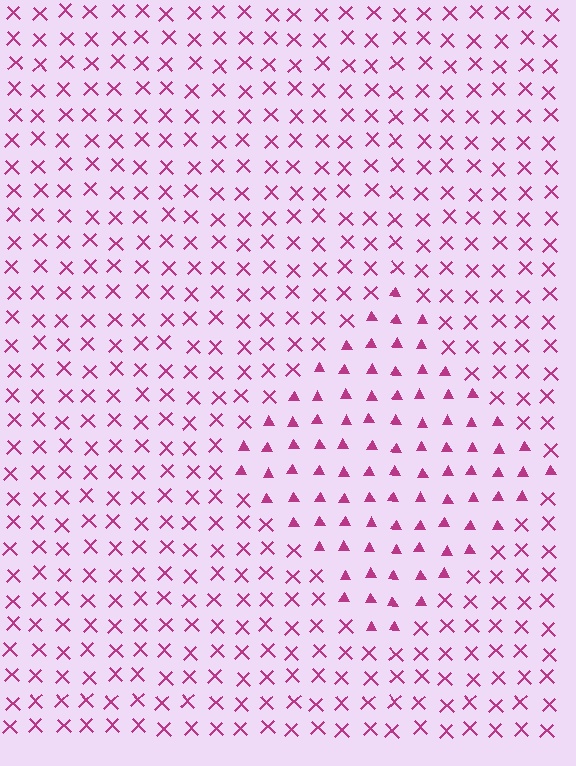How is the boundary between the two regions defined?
The boundary is defined by a change in element shape: triangles inside vs. X marks outside. All elements share the same color and spacing.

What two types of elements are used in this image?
The image uses triangles inside the diamond region and X marks outside it.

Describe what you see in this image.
The image is filled with small magenta elements arranged in a uniform grid. A diamond-shaped region contains triangles, while the surrounding area contains X marks. The boundary is defined purely by the change in element shape.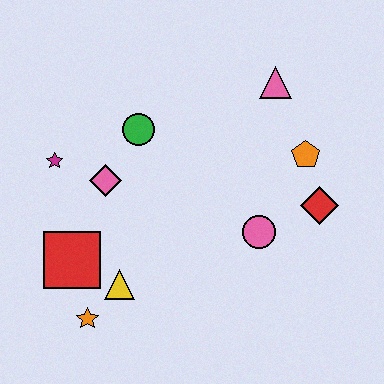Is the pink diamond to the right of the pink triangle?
No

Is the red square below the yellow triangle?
No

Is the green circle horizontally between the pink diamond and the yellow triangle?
No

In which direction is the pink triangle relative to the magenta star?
The pink triangle is to the right of the magenta star.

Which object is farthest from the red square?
The pink triangle is farthest from the red square.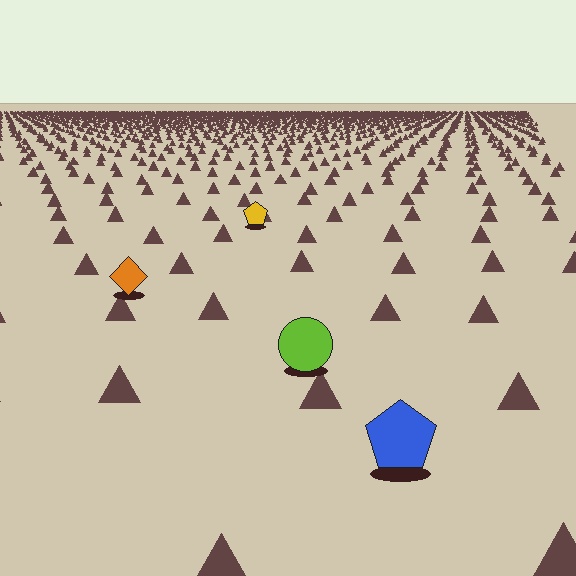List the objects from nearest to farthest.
From nearest to farthest: the blue pentagon, the lime circle, the orange diamond, the yellow pentagon.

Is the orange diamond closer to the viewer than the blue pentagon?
No. The blue pentagon is closer — you can tell from the texture gradient: the ground texture is coarser near it.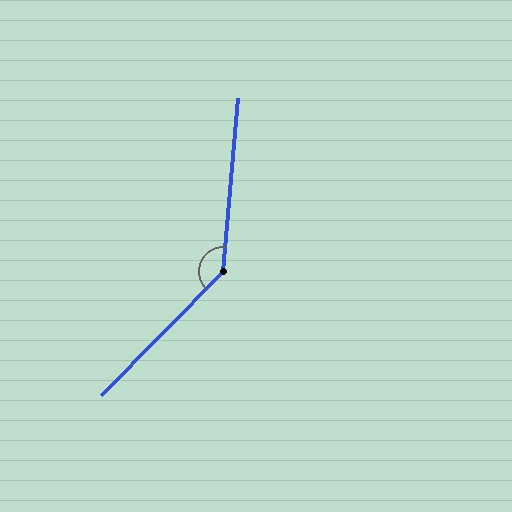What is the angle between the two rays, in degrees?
Approximately 140 degrees.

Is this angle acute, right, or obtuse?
It is obtuse.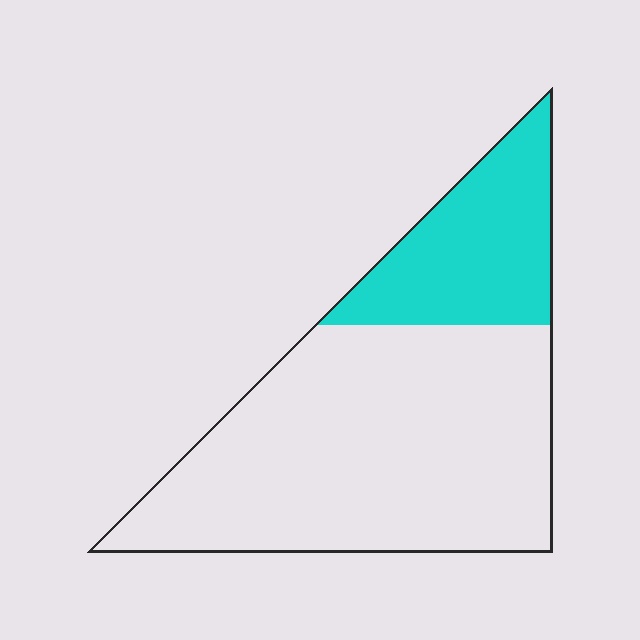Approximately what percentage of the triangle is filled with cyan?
Approximately 25%.